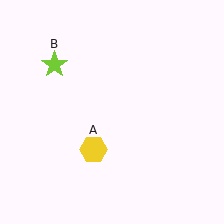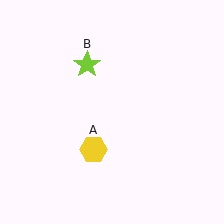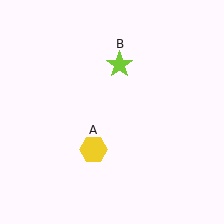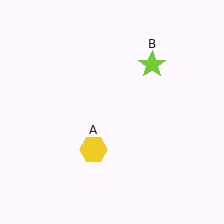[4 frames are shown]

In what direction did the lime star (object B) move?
The lime star (object B) moved right.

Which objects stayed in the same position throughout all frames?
Yellow hexagon (object A) remained stationary.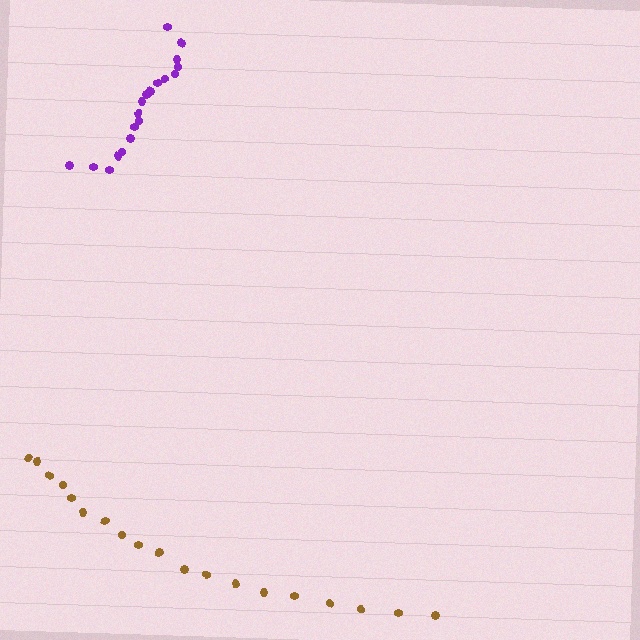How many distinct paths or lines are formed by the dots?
There are 2 distinct paths.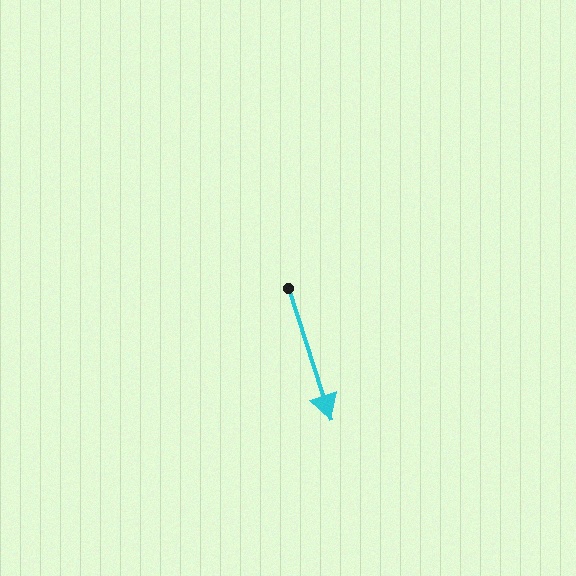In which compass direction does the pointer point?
South.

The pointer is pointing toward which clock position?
Roughly 5 o'clock.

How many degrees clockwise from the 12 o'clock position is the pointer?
Approximately 162 degrees.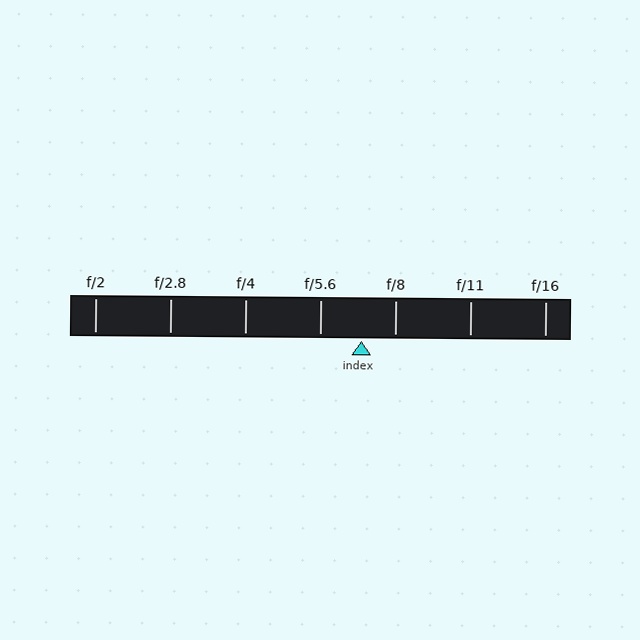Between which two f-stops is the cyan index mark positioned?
The index mark is between f/5.6 and f/8.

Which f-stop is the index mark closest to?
The index mark is closest to f/8.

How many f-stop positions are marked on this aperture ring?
There are 7 f-stop positions marked.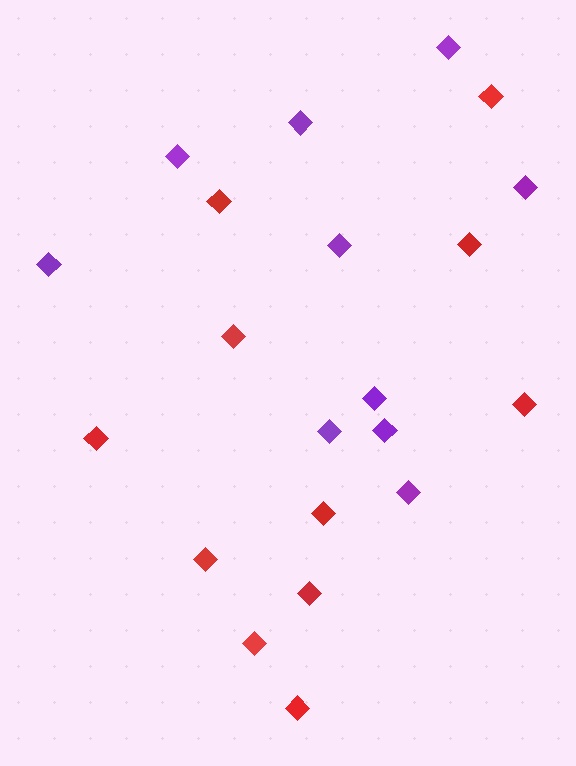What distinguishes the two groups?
There are 2 groups: one group of red diamonds (11) and one group of purple diamonds (10).